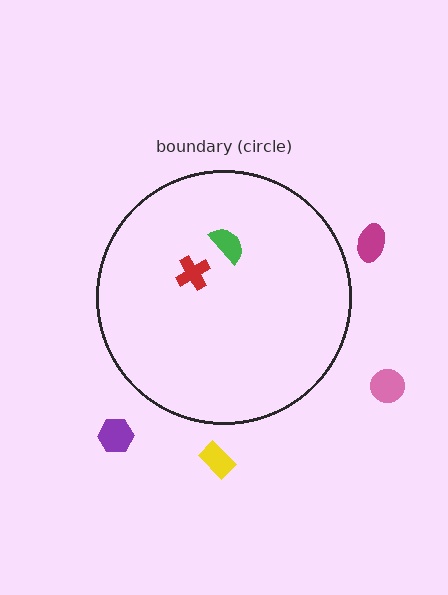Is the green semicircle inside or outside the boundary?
Inside.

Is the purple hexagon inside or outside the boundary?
Outside.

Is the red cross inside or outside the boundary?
Inside.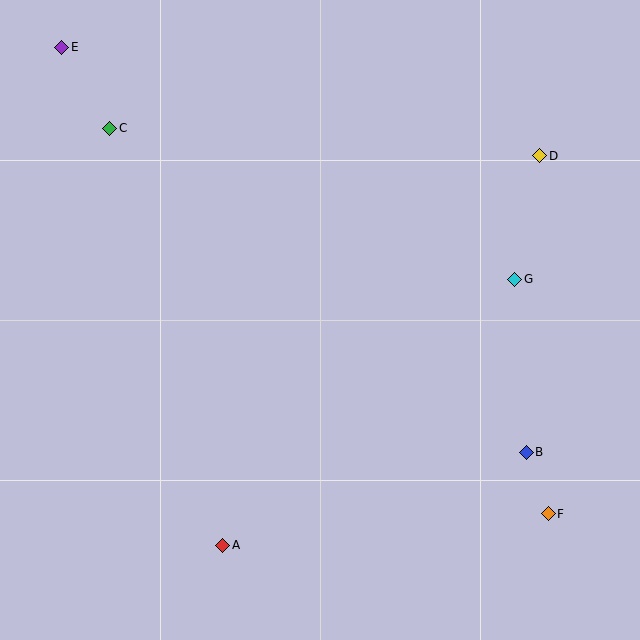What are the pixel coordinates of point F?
Point F is at (548, 514).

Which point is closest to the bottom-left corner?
Point A is closest to the bottom-left corner.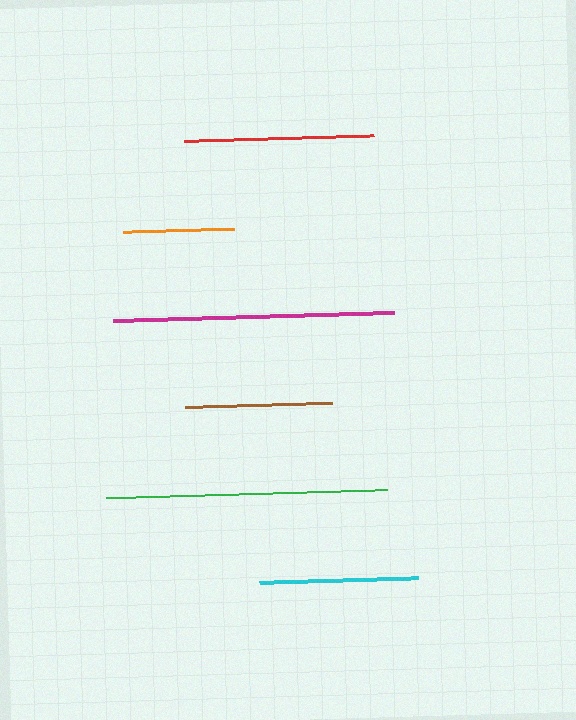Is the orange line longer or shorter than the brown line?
The brown line is longer than the orange line.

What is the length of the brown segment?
The brown segment is approximately 146 pixels long.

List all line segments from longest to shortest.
From longest to shortest: magenta, green, red, cyan, brown, orange.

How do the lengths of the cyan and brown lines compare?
The cyan and brown lines are approximately the same length.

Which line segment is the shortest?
The orange line is the shortest at approximately 110 pixels.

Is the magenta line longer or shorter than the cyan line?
The magenta line is longer than the cyan line.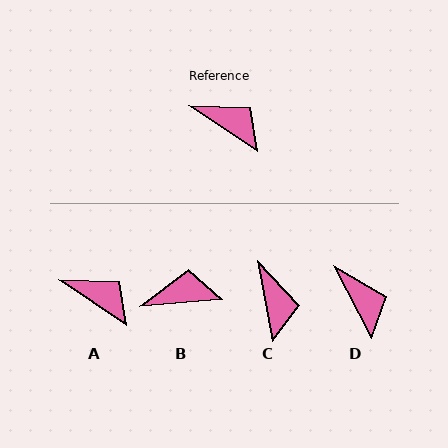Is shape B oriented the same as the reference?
No, it is off by about 39 degrees.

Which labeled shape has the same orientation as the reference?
A.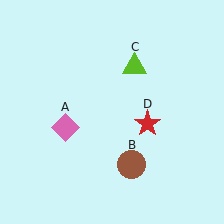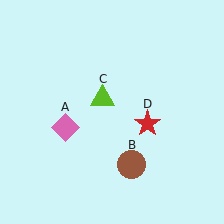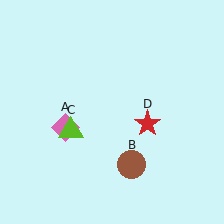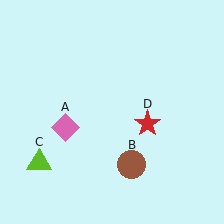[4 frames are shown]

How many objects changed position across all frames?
1 object changed position: lime triangle (object C).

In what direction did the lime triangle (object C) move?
The lime triangle (object C) moved down and to the left.